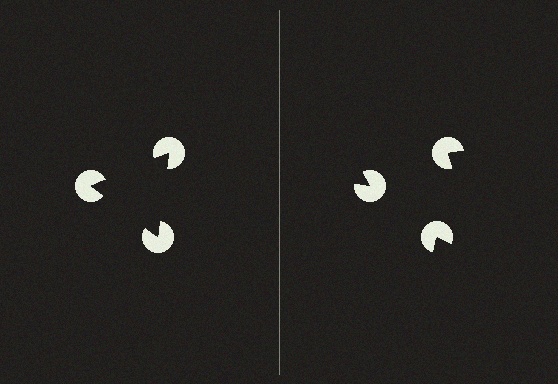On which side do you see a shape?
An illusory triangle appears on the left side. On the right side the wedge cuts are rotated, so no coherent shape forms.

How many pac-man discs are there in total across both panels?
6 — 3 on each side.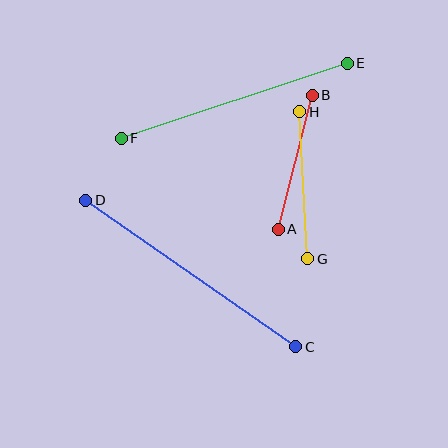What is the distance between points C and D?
The distance is approximately 256 pixels.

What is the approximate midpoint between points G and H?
The midpoint is at approximately (304, 185) pixels.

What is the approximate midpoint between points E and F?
The midpoint is at approximately (234, 101) pixels.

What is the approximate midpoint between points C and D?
The midpoint is at approximately (191, 273) pixels.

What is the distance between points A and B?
The distance is approximately 138 pixels.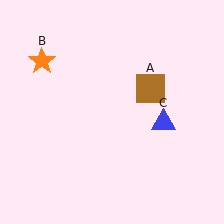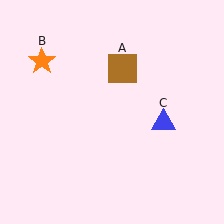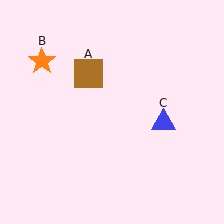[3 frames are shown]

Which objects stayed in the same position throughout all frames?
Orange star (object B) and blue triangle (object C) remained stationary.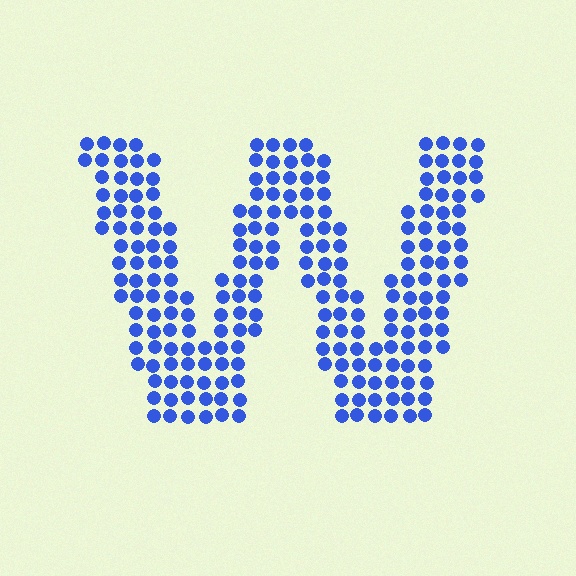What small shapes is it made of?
It is made of small circles.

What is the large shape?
The large shape is the letter W.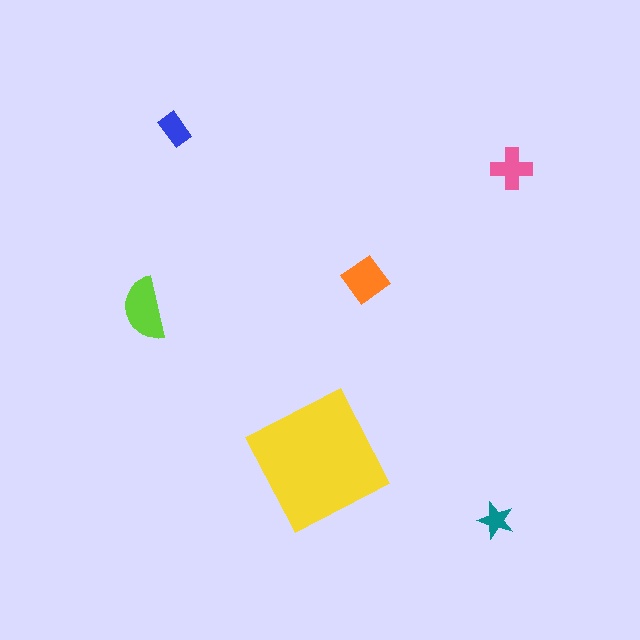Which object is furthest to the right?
The pink cross is rightmost.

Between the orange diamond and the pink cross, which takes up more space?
The orange diamond.